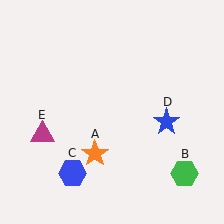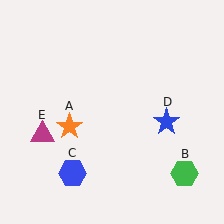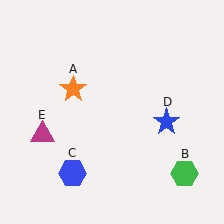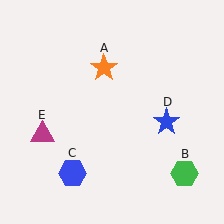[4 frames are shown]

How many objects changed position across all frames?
1 object changed position: orange star (object A).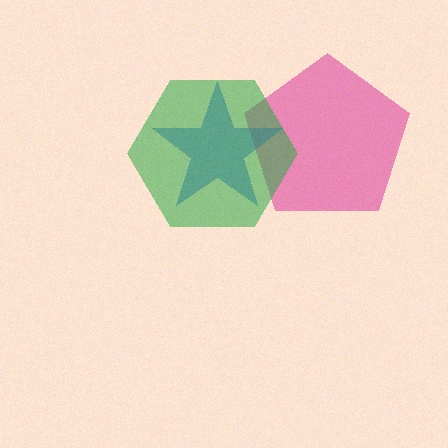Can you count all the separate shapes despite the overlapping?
Yes, there are 3 separate shapes.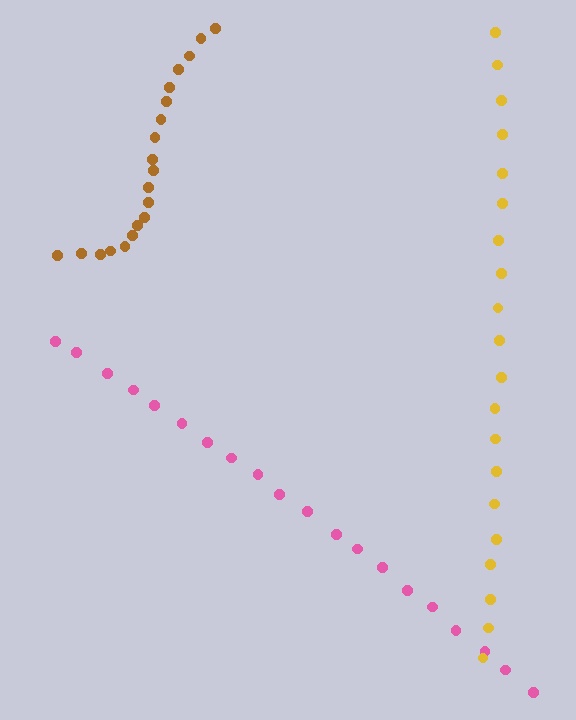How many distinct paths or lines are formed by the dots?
There are 3 distinct paths.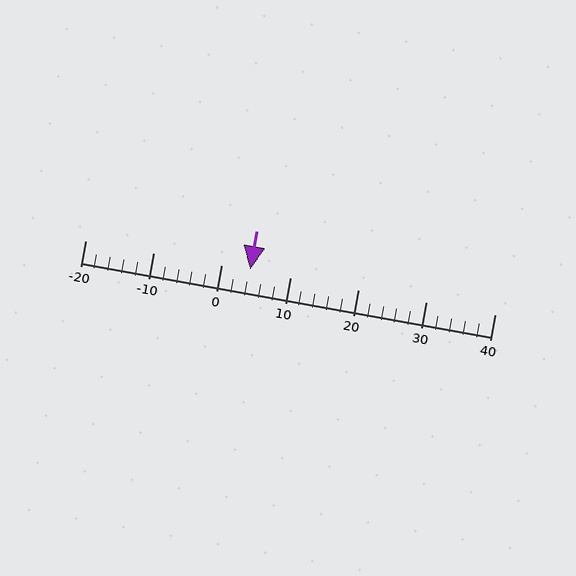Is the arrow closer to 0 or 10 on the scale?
The arrow is closer to 0.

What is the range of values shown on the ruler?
The ruler shows values from -20 to 40.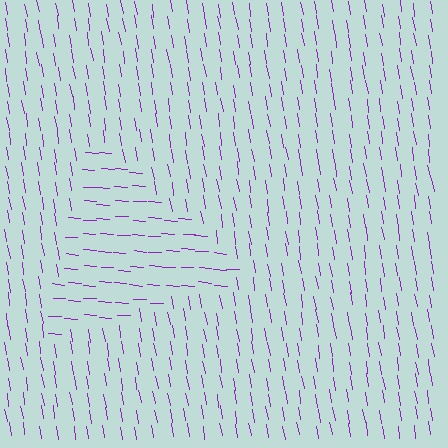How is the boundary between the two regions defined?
The boundary is defined purely by a change in line orientation (approximately 77 degrees difference). All lines are the same color and thickness.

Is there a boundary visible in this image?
Yes, there is a texture boundary formed by a change in line orientation.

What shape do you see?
I see a triangle.